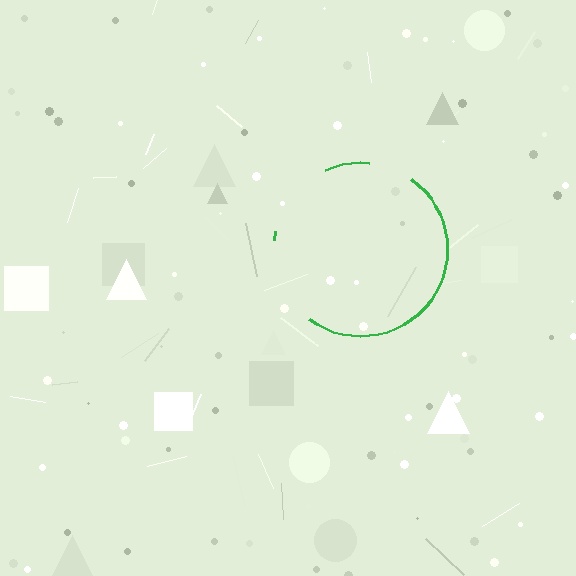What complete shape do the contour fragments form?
The contour fragments form a circle.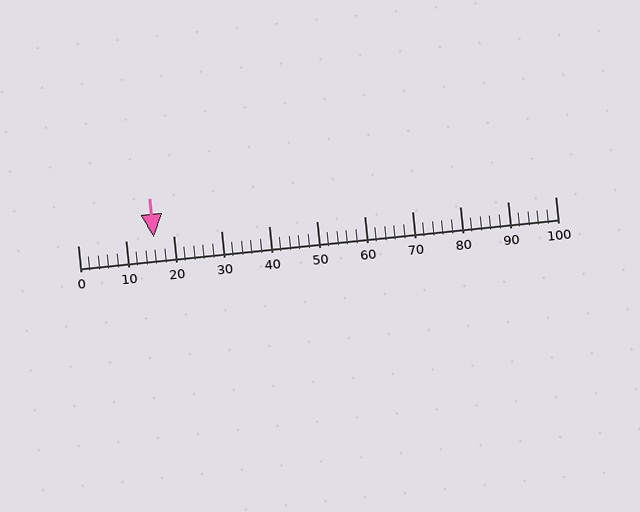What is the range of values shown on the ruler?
The ruler shows values from 0 to 100.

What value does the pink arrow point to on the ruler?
The pink arrow points to approximately 16.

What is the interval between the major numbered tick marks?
The major tick marks are spaced 10 units apart.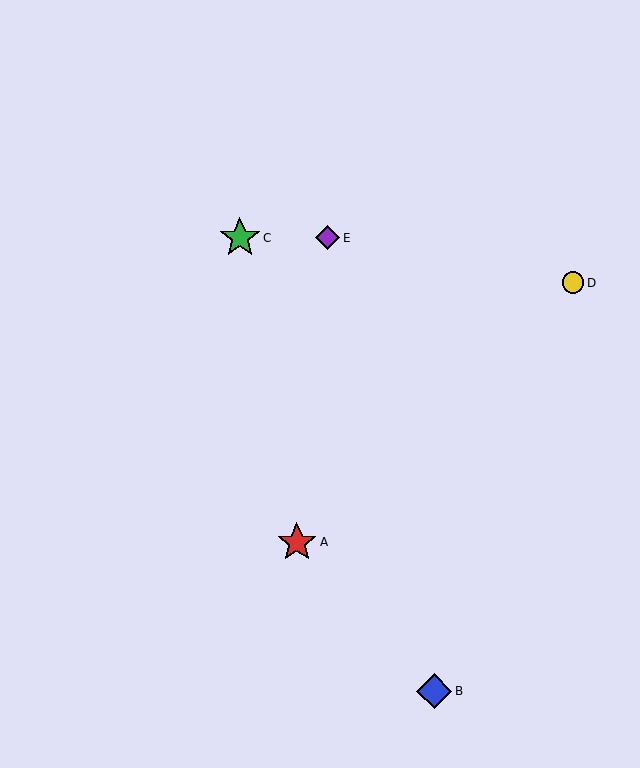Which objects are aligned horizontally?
Objects C, E are aligned horizontally.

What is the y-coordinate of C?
Object C is at y≈238.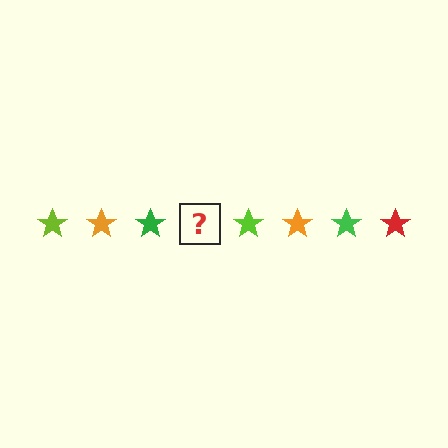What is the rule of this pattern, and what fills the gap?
The rule is that the pattern cycles through lime, orange, green, red stars. The gap should be filled with a red star.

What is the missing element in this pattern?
The missing element is a red star.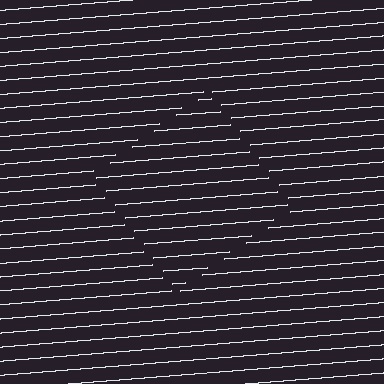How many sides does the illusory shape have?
4 sides — the line-ends trace a square.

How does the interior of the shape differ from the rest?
The interior of the shape contains the same grating, shifted by half a period — the contour is defined by the phase discontinuity where line-ends from the inner and outer gratings abut.